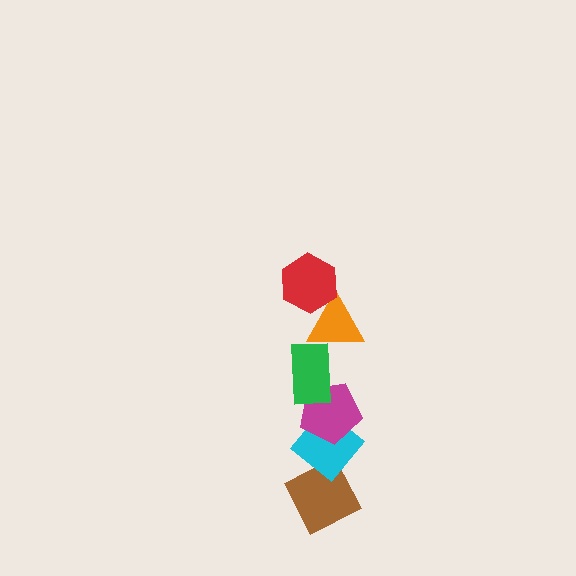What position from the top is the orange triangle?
The orange triangle is 2nd from the top.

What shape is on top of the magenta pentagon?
The green rectangle is on top of the magenta pentagon.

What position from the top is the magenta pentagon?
The magenta pentagon is 4th from the top.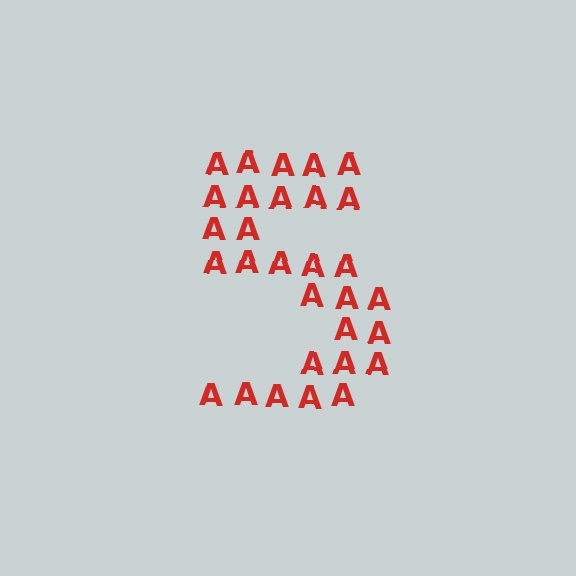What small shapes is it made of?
It is made of small letter A's.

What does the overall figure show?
The overall figure shows the digit 5.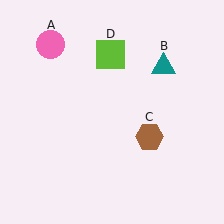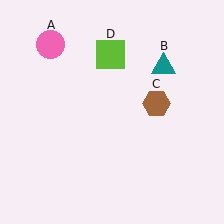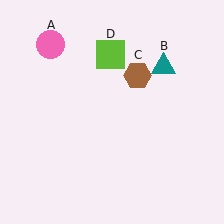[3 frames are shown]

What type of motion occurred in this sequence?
The brown hexagon (object C) rotated counterclockwise around the center of the scene.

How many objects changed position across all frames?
1 object changed position: brown hexagon (object C).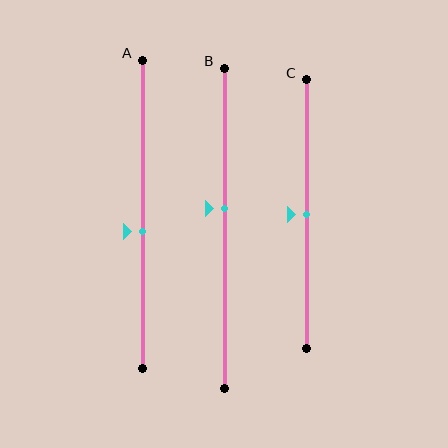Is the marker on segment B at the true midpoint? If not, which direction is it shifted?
No, the marker on segment B is shifted upward by about 6% of the segment length.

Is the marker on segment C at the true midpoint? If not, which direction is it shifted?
Yes, the marker on segment C is at the true midpoint.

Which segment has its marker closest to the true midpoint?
Segment C has its marker closest to the true midpoint.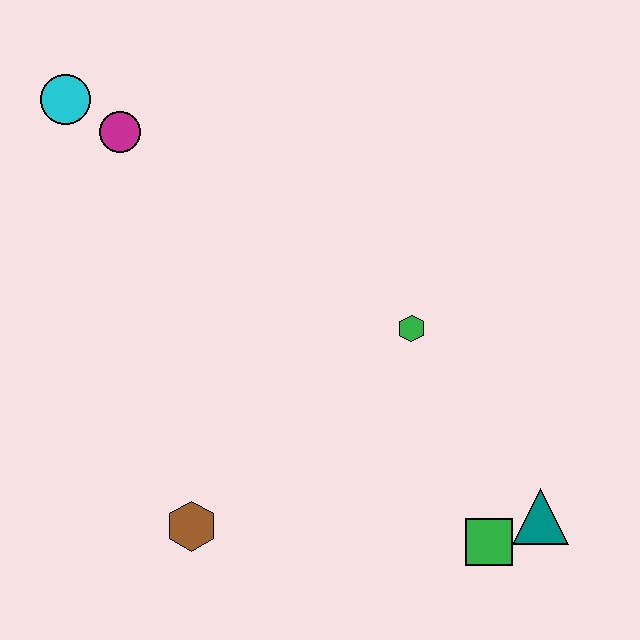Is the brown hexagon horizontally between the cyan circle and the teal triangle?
Yes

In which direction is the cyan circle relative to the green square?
The cyan circle is above the green square.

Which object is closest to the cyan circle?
The magenta circle is closest to the cyan circle.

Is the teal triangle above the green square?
Yes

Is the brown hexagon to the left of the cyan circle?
No